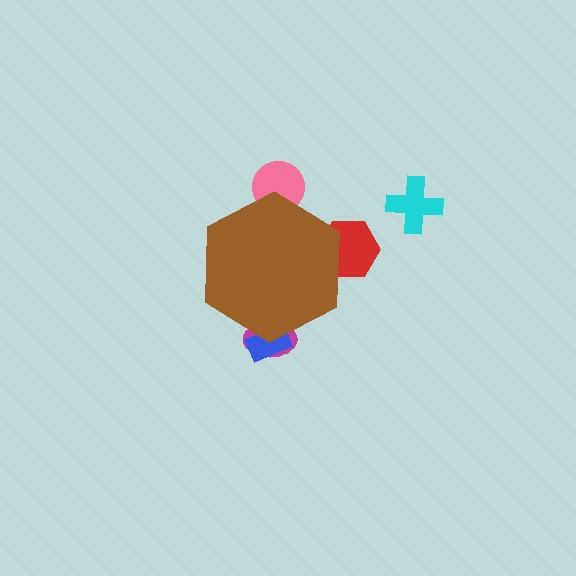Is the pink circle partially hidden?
Yes, the pink circle is partially hidden behind the brown hexagon.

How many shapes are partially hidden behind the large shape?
4 shapes are partially hidden.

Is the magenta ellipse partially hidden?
Yes, the magenta ellipse is partially hidden behind the brown hexagon.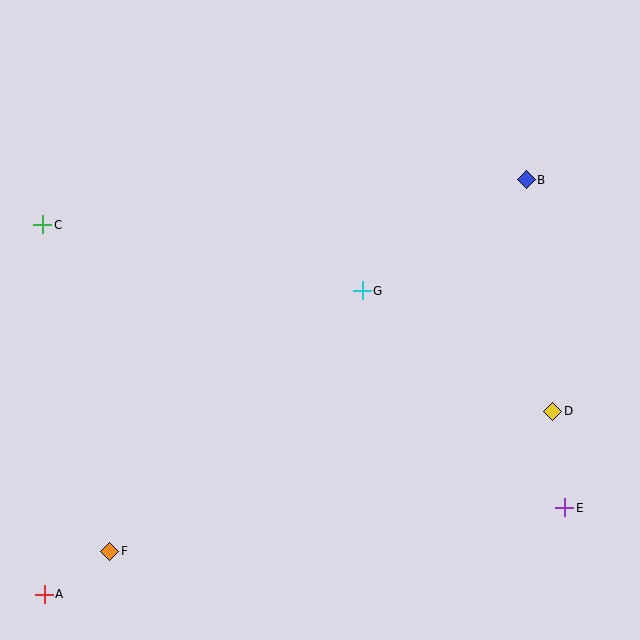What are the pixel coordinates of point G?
Point G is at (362, 291).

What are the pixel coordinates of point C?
Point C is at (43, 225).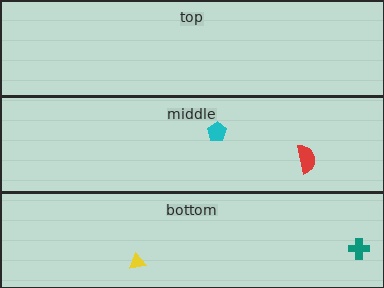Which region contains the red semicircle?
The middle region.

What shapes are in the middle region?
The red semicircle, the cyan pentagon.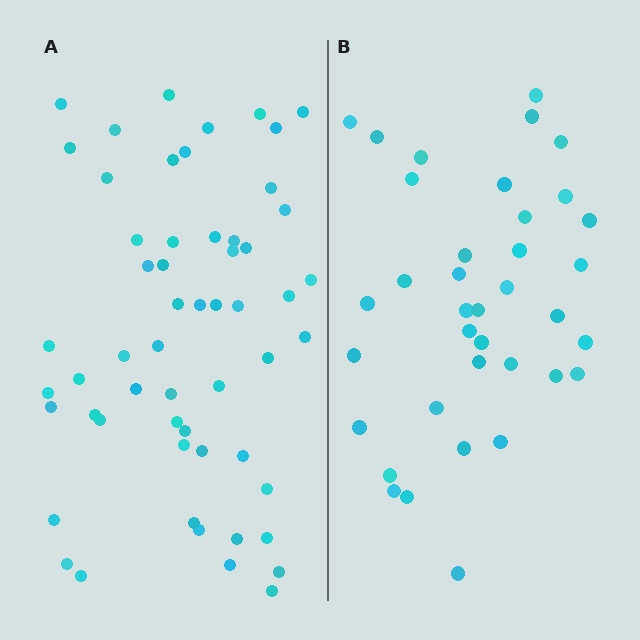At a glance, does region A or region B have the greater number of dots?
Region A (the left region) has more dots.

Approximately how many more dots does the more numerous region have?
Region A has approximately 20 more dots than region B.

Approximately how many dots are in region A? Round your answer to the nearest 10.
About 60 dots. (The exact count is 56, which rounds to 60.)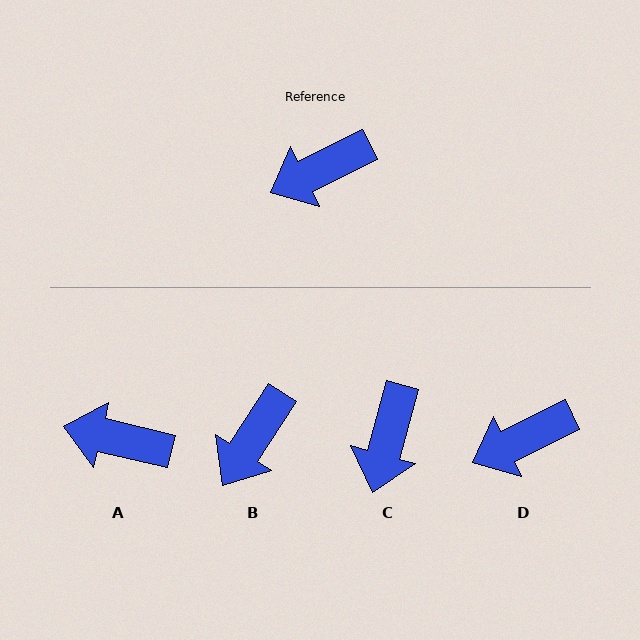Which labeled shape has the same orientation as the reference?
D.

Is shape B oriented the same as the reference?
No, it is off by about 32 degrees.